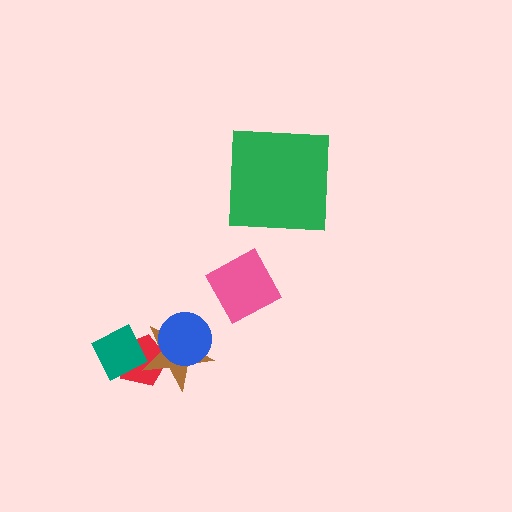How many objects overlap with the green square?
0 objects overlap with the green square.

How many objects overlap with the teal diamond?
2 objects overlap with the teal diamond.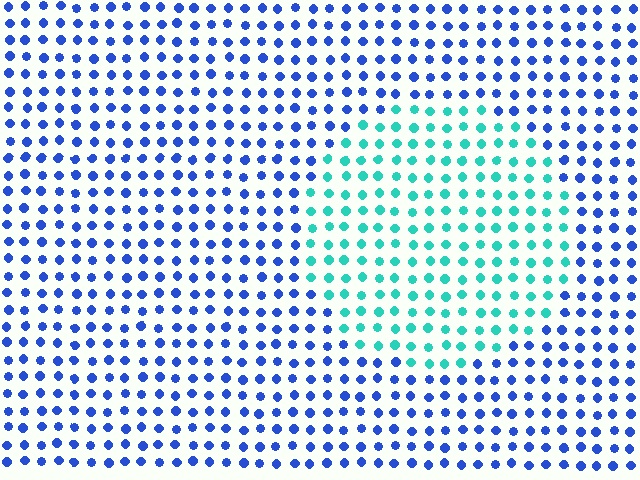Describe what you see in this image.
The image is filled with small blue elements in a uniform arrangement. A circle-shaped region is visible where the elements are tinted to a slightly different hue, forming a subtle color boundary.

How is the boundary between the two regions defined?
The boundary is defined purely by a slight shift in hue (about 55 degrees). Spacing, size, and orientation are identical on both sides.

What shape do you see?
I see a circle.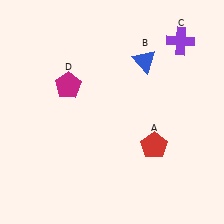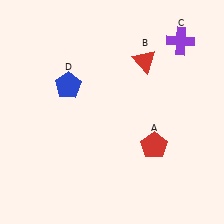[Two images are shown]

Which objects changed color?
B changed from blue to red. D changed from magenta to blue.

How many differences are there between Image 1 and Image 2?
There are 2 differences between the two images.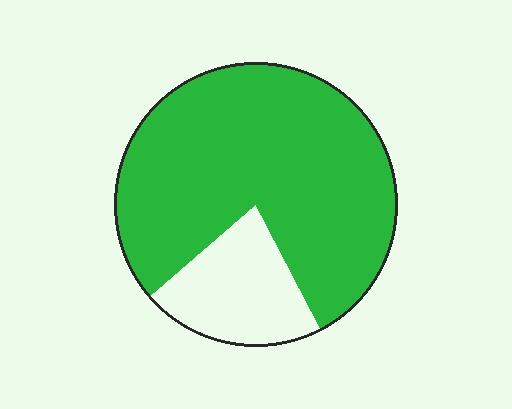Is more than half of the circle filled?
Yes.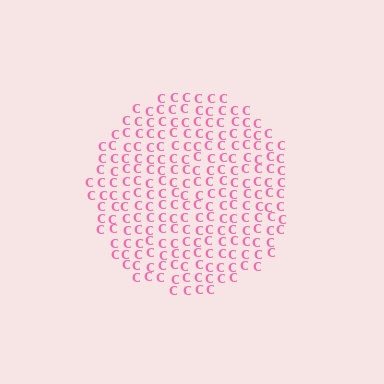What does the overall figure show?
The overall figure shows a circle.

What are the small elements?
The small elements are letter C's.